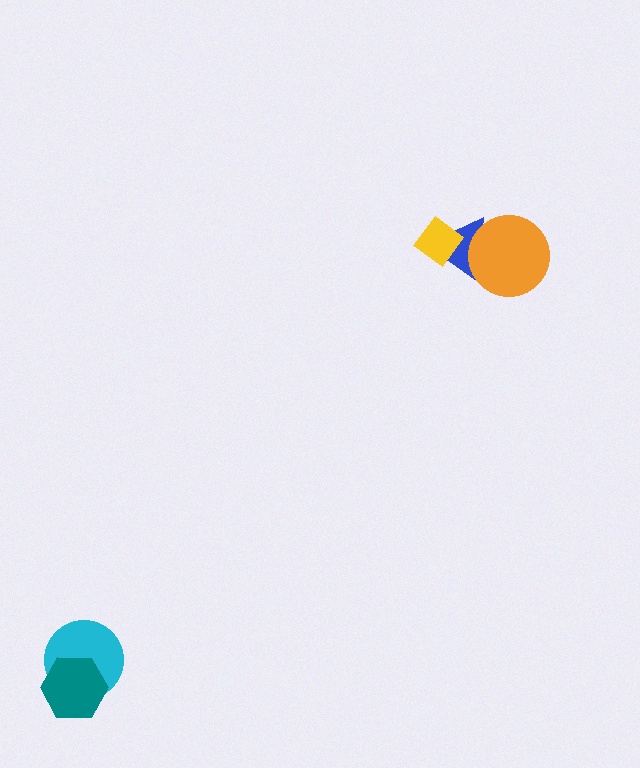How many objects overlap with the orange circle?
1 object overlaps with the orange circle.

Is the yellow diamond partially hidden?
No, no other shape covers it.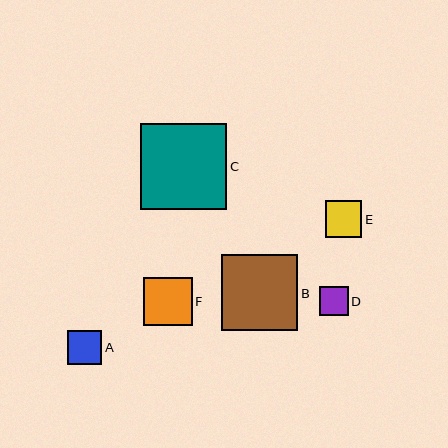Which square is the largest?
Square C is the largest with a size of approximately 86 pixels.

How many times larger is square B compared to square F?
Square B is approximately 1.6 times the size of square F.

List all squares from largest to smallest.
From largest to smallest: C, B, F, E, A, D.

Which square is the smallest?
Square D is the smallest with a size of approximately 29 pixels.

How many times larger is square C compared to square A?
Square C is approximately 2.5 times the size of square A.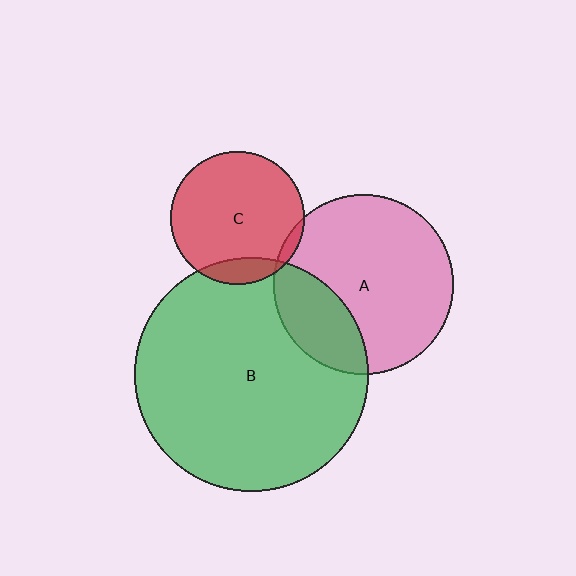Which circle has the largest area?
Circle B (green).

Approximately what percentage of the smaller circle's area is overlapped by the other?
Approximately 25%.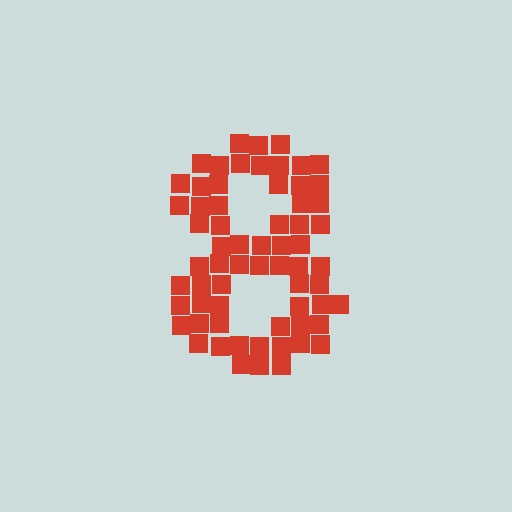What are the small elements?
The small elements are squares.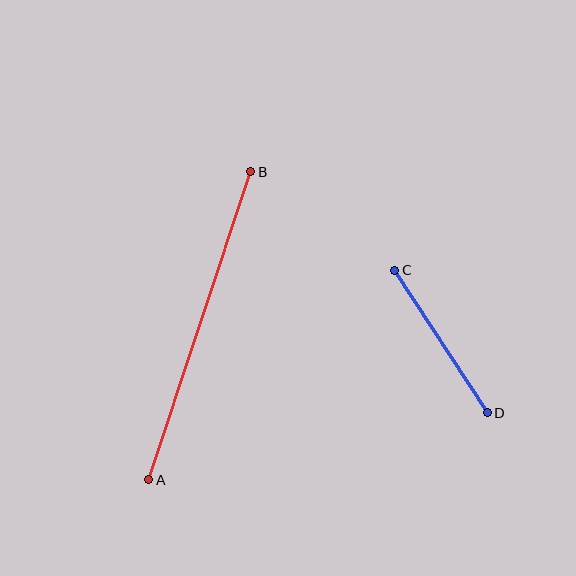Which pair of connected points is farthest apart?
Points A and B are farthest apart.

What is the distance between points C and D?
The distance is approximately 170 pixels.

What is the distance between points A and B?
The distance is approximately 325 pixels.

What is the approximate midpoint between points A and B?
The midpoint is at approximately (200, 326) pixels.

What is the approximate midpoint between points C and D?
The midpoint is at approximately (441, 341) pixels.